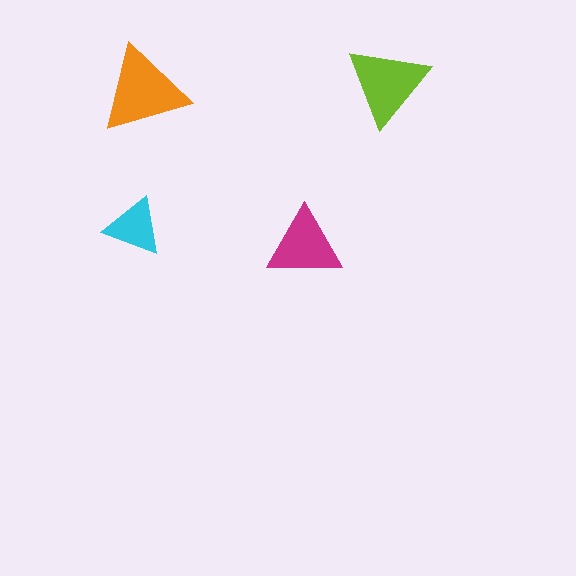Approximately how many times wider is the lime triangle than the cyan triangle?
About 1.5 times wider.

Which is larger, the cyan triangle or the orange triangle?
The orange one.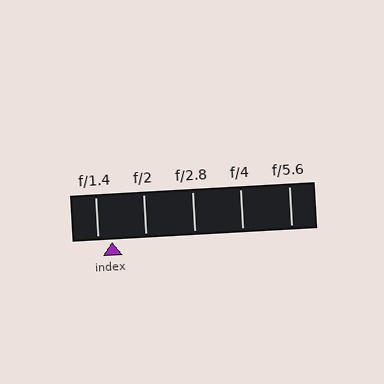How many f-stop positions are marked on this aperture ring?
There are 5 f-stop positions marked.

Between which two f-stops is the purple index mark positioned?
The index mark is between f/1.4 and f/2.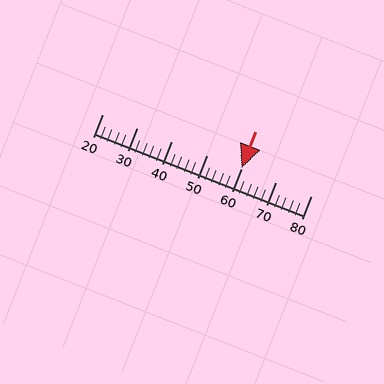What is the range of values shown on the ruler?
The ruler shows values from 20 to 80.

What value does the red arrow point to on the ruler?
The red arrow points to approximately 60.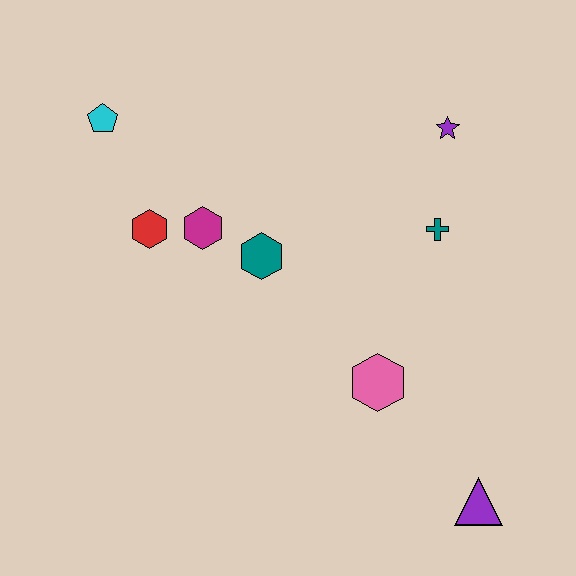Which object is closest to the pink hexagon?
The purple triangle is closest to the pink hexagon.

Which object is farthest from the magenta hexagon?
The purple triangle is farthest from the magenta hexagon.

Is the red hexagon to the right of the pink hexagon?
No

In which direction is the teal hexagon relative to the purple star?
The teal hexagon is to the left of the purple star.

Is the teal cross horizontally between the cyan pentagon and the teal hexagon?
No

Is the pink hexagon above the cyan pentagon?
No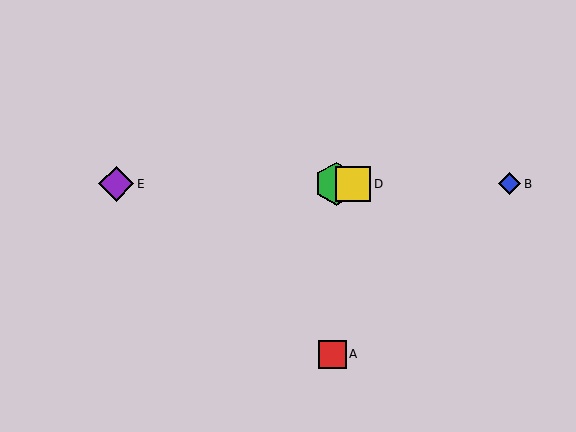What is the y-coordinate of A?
Object A is at y≈354.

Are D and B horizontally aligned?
Yes, both are at y≈184.